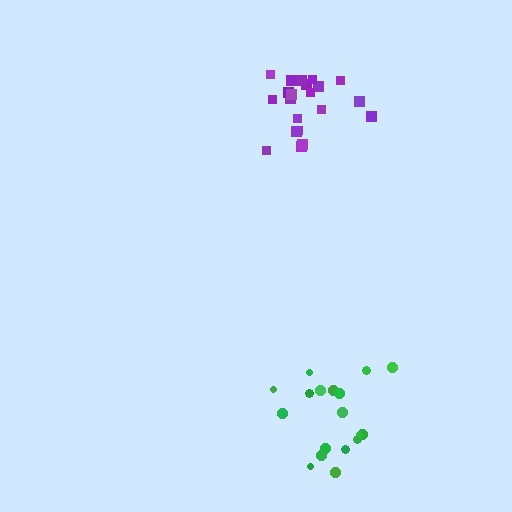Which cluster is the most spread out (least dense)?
Green.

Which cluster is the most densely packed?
Purple.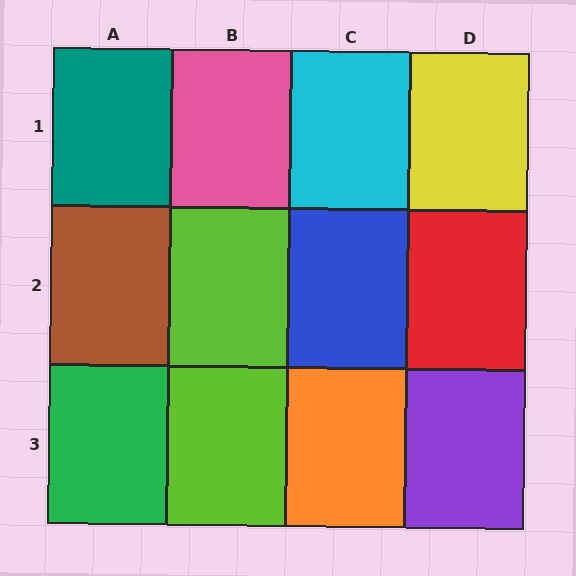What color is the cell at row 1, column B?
Pink.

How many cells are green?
1 cell is green.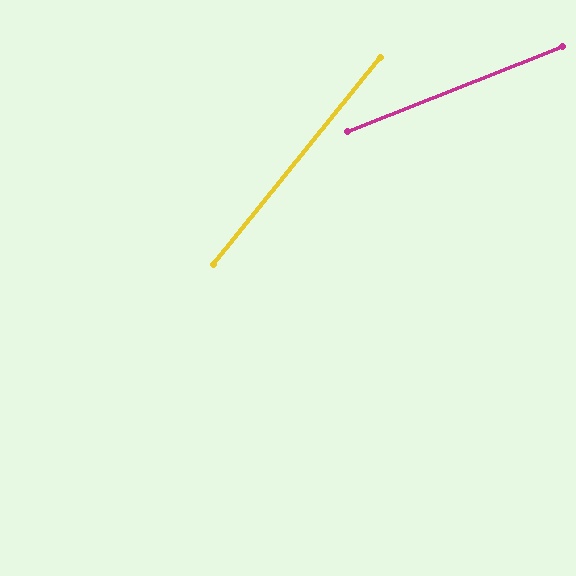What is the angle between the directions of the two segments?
Approximately 30 degrees.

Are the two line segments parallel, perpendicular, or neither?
Neither parallel nor perpendicular — they differ by about 30°.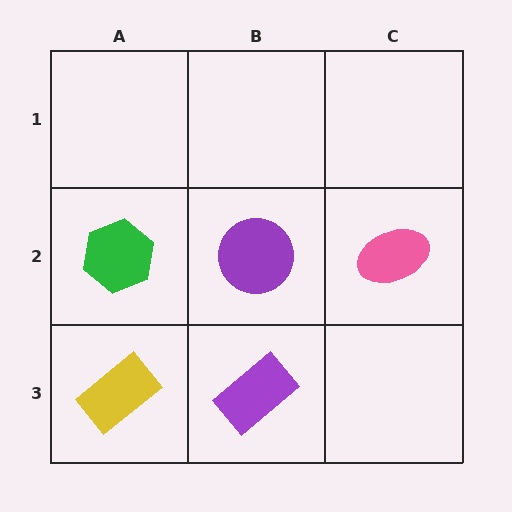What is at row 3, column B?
A purple rectangle.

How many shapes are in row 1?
0 shapes.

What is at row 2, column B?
A purple circle.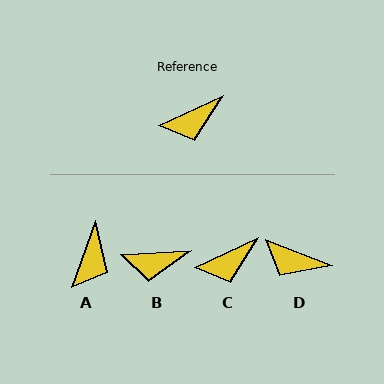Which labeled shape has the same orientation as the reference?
C.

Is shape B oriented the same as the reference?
No, it is off by about 22 degrees.